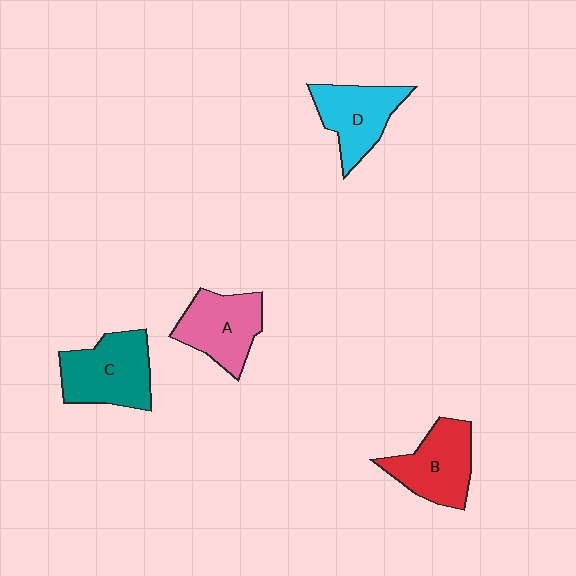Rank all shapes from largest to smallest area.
From largest to smallest: C (teal), B (red), A (pink), D (cyan).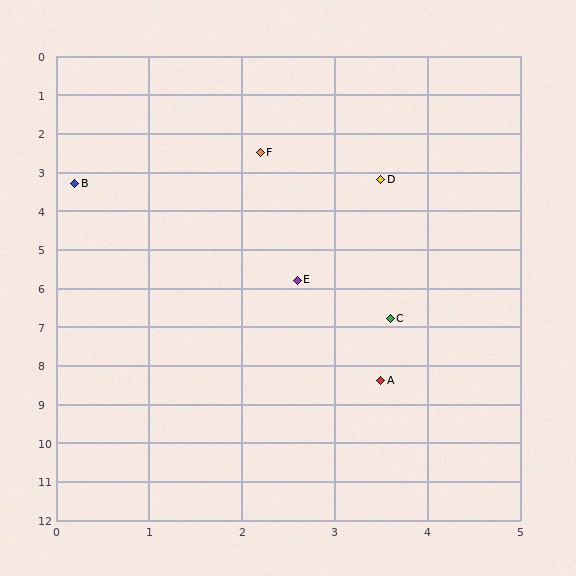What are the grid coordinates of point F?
Point F is at approximately (2.2, 2.5).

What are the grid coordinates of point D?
Point D is at approximately (3.5, 3.2).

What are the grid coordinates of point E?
Point E is at approximately (2.6, 5.8).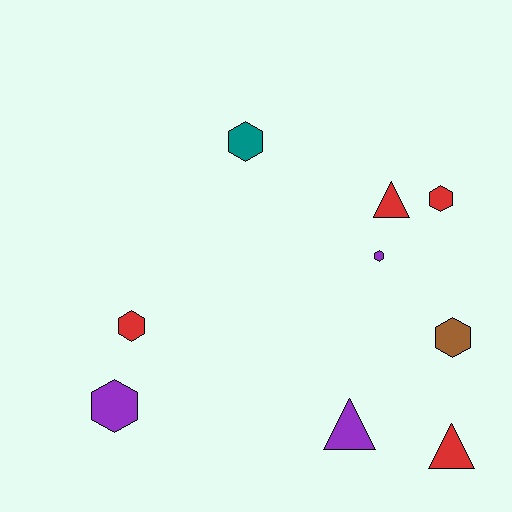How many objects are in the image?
There are 9 objects.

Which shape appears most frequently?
Hexagon, with 6 objects.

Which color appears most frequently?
Red, with 4 objects.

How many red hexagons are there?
There are 2 red hexagons.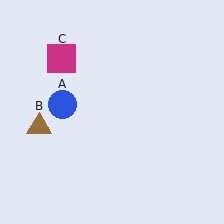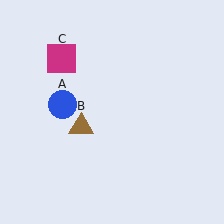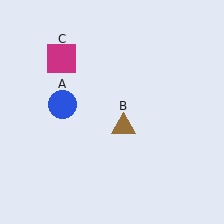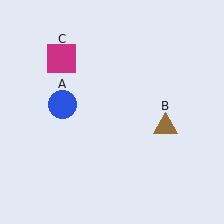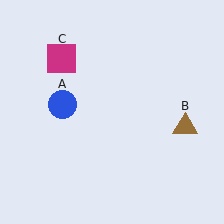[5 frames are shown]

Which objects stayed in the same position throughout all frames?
Blue circle (object A) and magenta square (object C) remained stationary.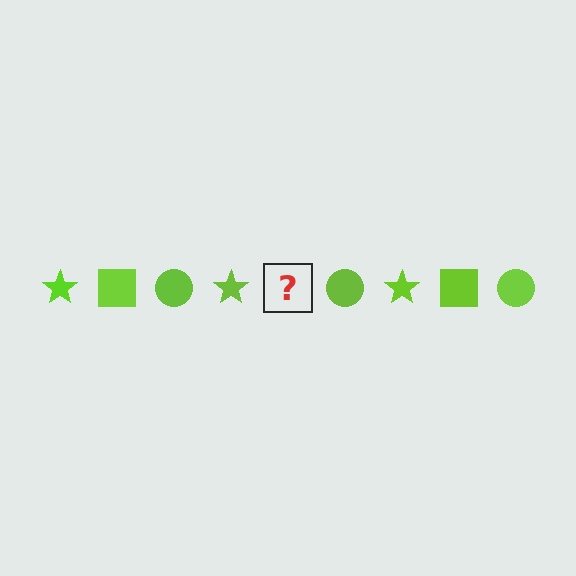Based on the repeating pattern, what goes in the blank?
The blank should be a lime square.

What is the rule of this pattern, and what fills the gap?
The rule is that the pattern cycles through star, square, circle shapes in lime. The gap should be filled with a lime square.